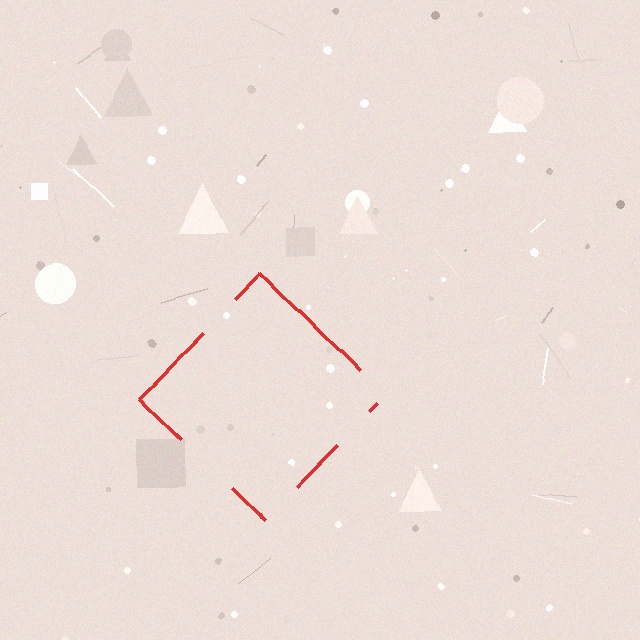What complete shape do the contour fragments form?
The contour fragments form a diamond.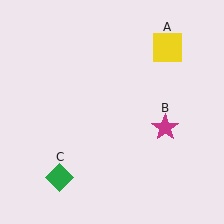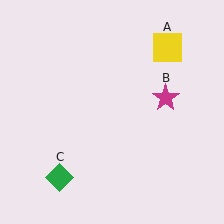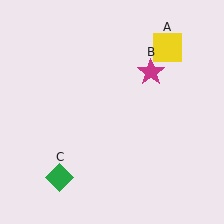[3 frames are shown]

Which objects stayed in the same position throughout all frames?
Yellow square (object A) and green diamond (object C) remained stationary.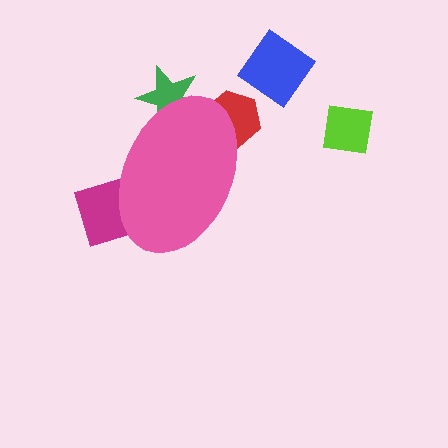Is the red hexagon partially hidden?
Yes, the red hexagon is partially hidden behind the pink ellipse.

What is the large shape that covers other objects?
A pink ellipse.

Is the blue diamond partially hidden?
No, the blue diamond is fully visible.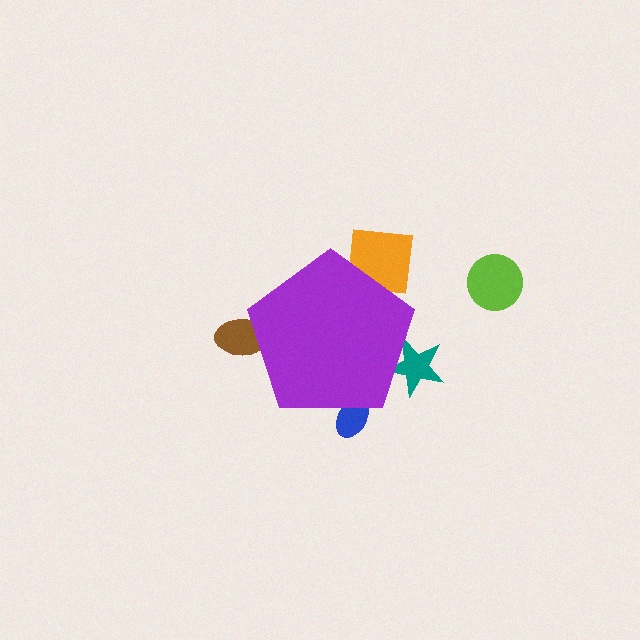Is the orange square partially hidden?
Yes, the orange square is partially hidden behind the purple pentagon.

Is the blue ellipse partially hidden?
Yes, the blue ellipse is partially hidden behind the purple pentagon.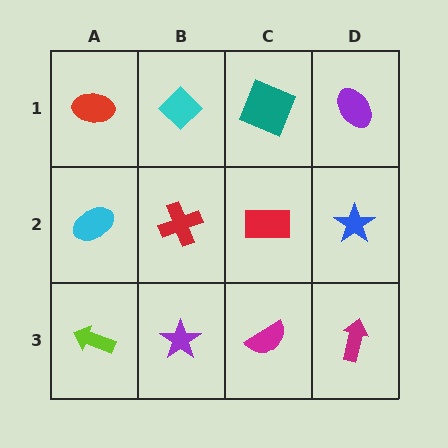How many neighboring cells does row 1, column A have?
2.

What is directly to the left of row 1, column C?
A cyan diamond.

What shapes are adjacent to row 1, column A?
A cyan ellipse (row 2, column A), a cyan diamond (row 1, column B).